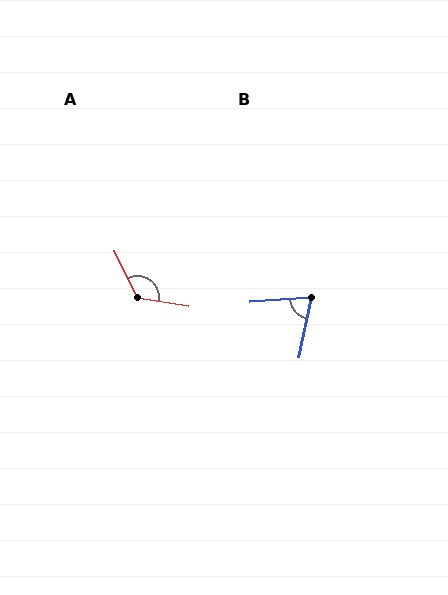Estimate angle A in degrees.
Approximately 125 degrees.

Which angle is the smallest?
B, at approximately 75 degrees.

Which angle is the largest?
A, at approximately 125 degrees.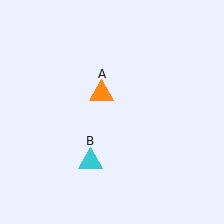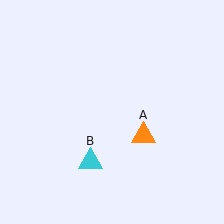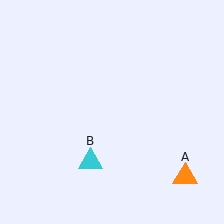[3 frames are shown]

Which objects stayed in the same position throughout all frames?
Cyan triangle (object B) remained stationary.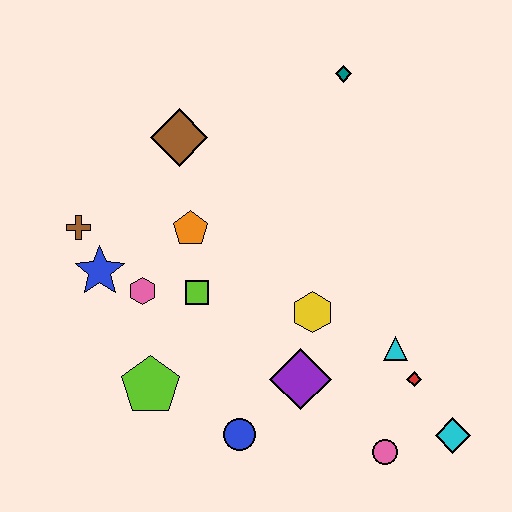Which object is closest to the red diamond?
The cyan triangle is closest to the red diamond.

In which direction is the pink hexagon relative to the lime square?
The pink hexagon is to the left of the lime square.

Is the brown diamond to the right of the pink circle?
No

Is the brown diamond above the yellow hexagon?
Yes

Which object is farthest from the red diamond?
The brown cross is farthest from the red diamond.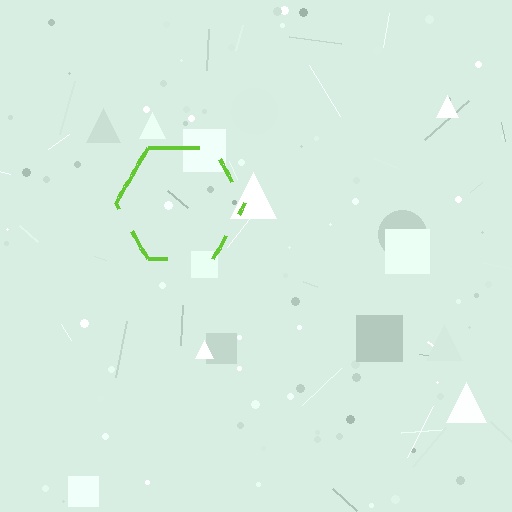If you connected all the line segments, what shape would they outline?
They would outline a hexagon.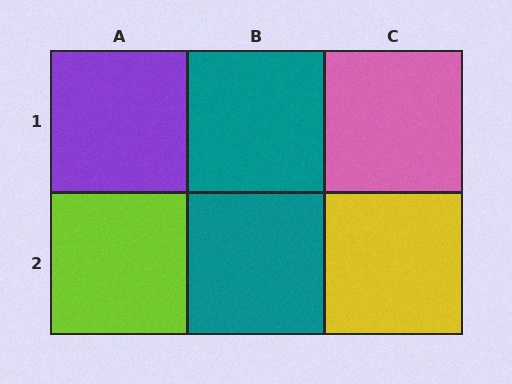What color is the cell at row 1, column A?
Purple.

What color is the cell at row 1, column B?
Teal.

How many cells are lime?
1 cell is lime.